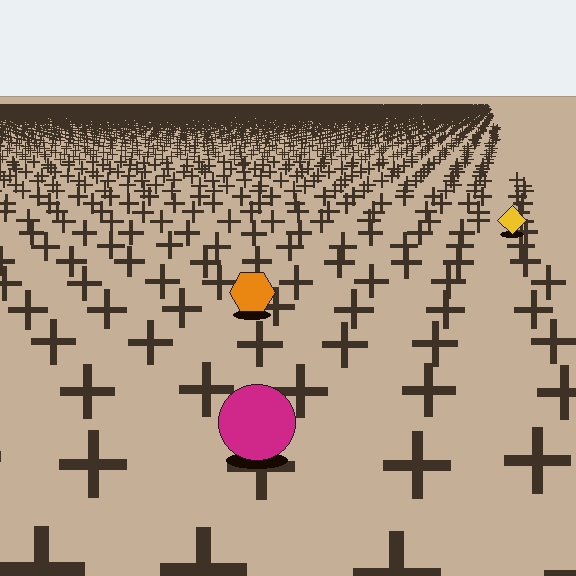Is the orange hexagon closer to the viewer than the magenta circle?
No. The magenta circle is closer — you can tell from the texture gradient: the ground texture is coarser near it.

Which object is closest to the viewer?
The magenta circle is closest. The texture marks near it are larger and more spread out.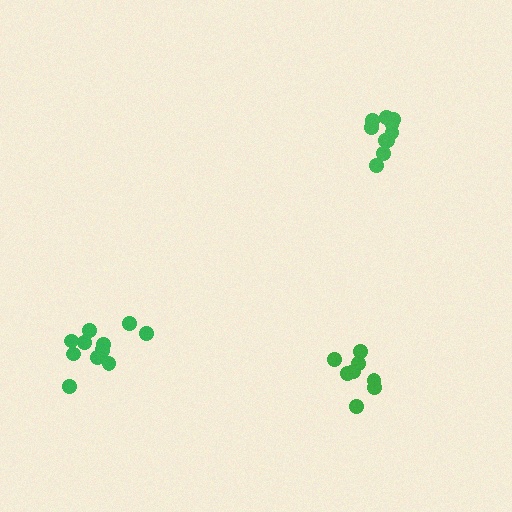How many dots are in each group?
Group 1: 8 dots, Group 2: 10 dots, Group 3: 12 dots (30 total).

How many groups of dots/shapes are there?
There are 3 groups.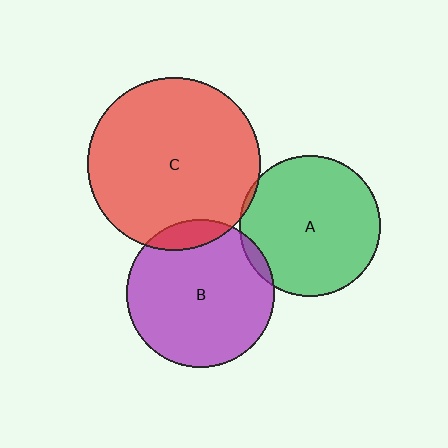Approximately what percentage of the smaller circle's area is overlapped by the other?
Approximately 5%.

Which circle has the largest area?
Circle C (red).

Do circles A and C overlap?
Yes.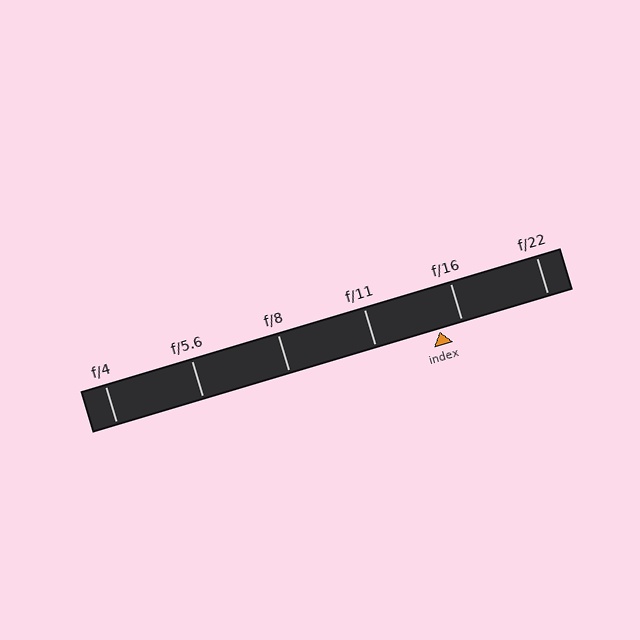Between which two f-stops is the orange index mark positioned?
The index mark is between f/11 and f/16.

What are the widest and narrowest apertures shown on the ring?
The widest aperture shown is f/4 and the narrowest is f/22.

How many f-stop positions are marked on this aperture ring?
There are 6 f-stop positions marked.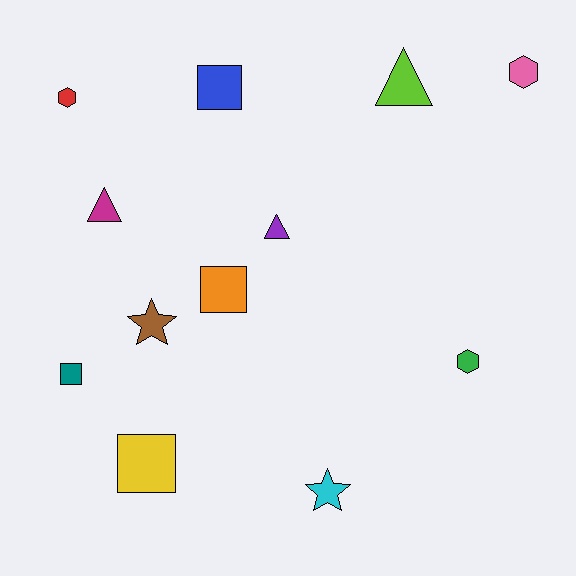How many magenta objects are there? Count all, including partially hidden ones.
There is 1 magenta object.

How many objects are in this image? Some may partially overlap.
There are 12 objects.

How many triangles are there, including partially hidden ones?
There are 3 triangles.